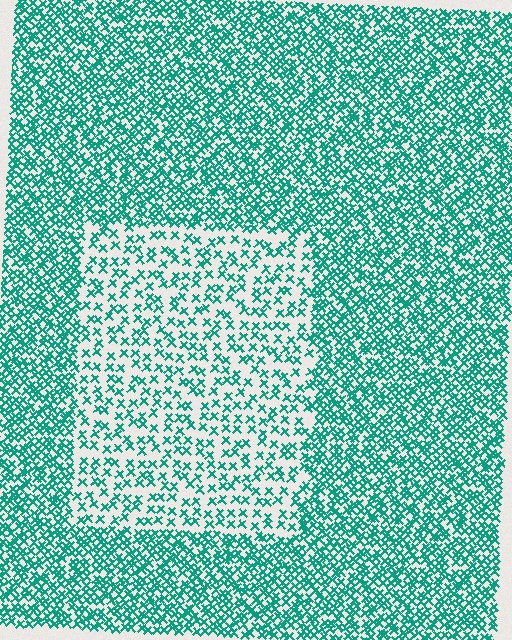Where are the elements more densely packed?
The elements are more densely packed outside the rectangle boundary.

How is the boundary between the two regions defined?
The boundary is defined by a change in element density (approximately 2.2x ratio). All elements are the same color, size, and shape.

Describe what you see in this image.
The image contains small teal elements arranged at two different densities. A rectangle-shaped region is visible where the elements are less densely packed than the surrounding area.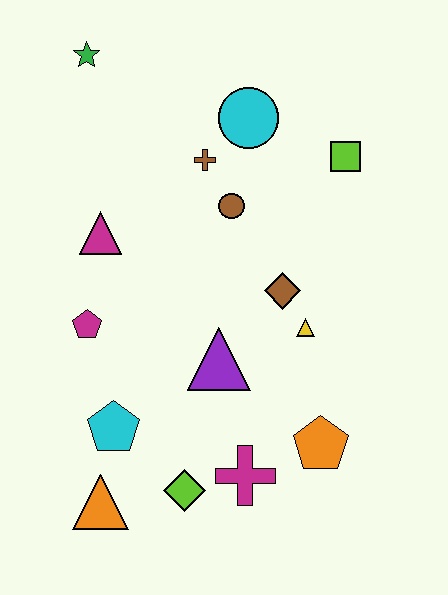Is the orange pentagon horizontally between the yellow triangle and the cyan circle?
No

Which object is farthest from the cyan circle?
The orange triangle is farthest from the cyan circle.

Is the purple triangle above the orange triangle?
Yes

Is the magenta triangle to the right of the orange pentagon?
No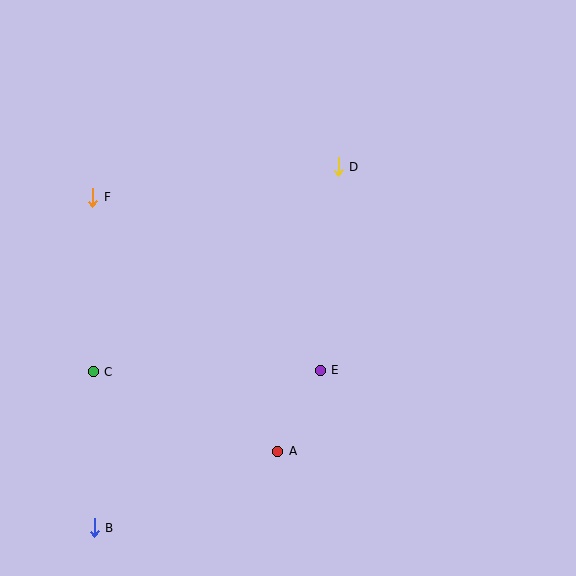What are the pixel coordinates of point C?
Point C is at (93, 372).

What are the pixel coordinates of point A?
Point A is at (278, 452).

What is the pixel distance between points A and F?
The distance between A and F is 314 pixels.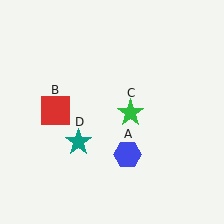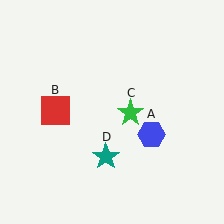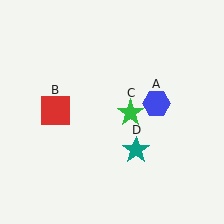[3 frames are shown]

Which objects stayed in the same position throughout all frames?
Red square (object B) and green star (object C) remained stationary.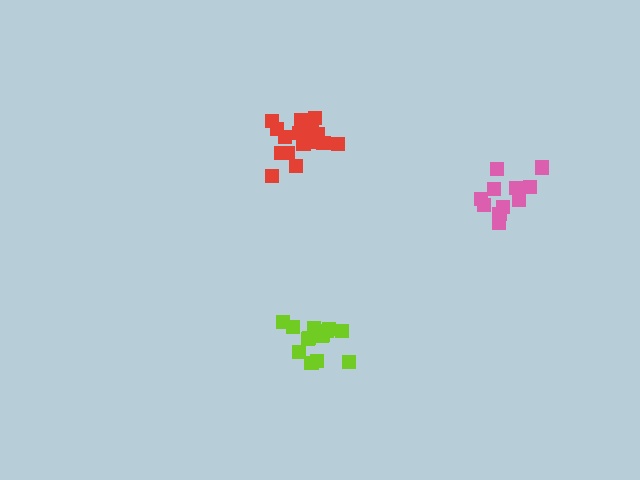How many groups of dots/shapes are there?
There are 3 groups.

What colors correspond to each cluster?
The clusters are colored: pink, red, lime.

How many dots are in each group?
Group 1: 12 dots, Group 2: 16 dots, Group 3: 16 dots (44 total).